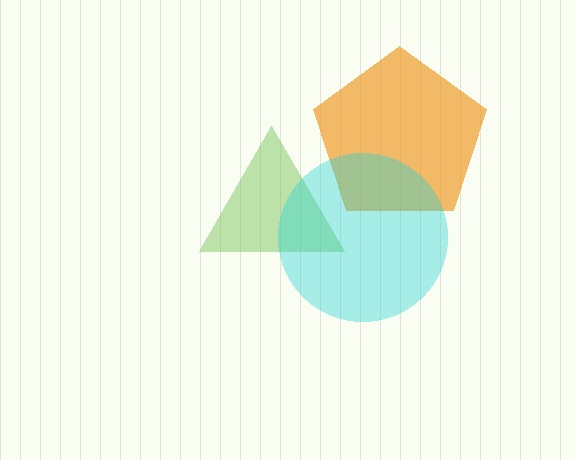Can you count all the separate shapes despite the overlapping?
Yes, there are 3 separate shapes.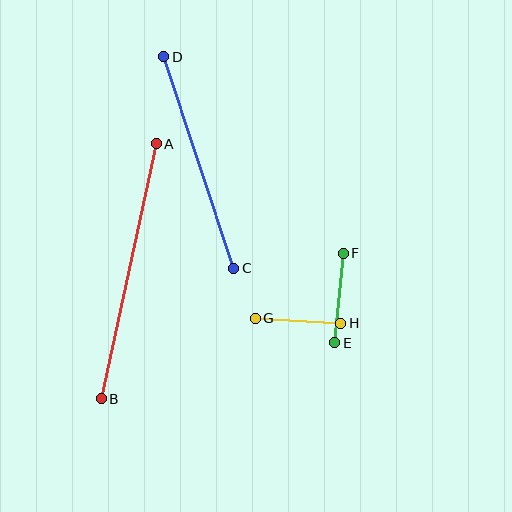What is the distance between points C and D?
The distance is approximately 223 pixels.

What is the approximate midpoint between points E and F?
The midpoint is at approximately (339, 298) pixels.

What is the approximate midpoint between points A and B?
The midpoint is at approximately (129, 271) pixels.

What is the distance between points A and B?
The distance is approximately 261 pixels.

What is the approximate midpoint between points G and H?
The midpoint is at approximately (298, 321) pixels.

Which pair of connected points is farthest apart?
Points A and B are farthest apart.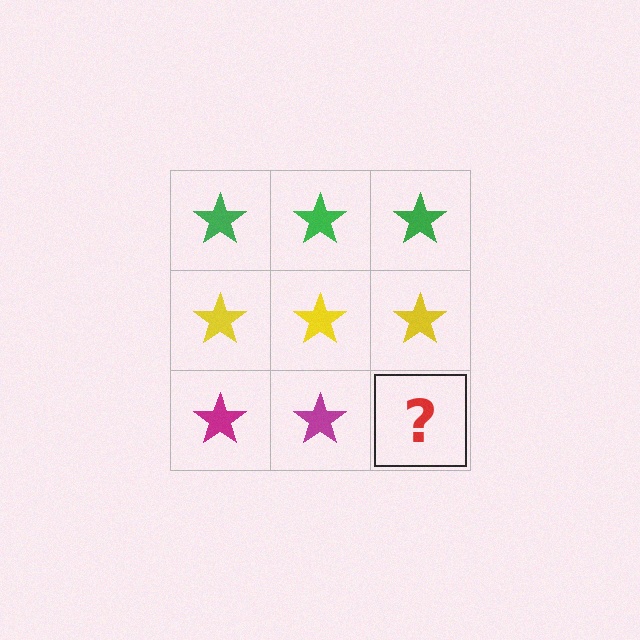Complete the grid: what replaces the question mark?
The question mark should be replaced with a magenta star.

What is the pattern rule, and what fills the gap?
The rule is that each row has a consistent color. The gap should be filled with a magenta star.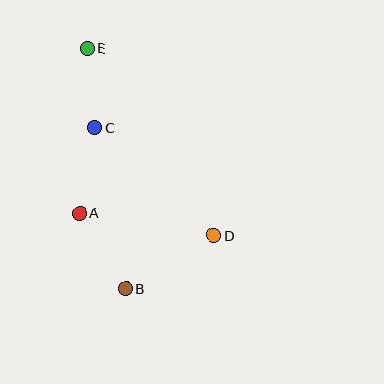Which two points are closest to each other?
Points C and E are closest to each other.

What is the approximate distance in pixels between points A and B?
The distance between A and B is approximately 89 pixels.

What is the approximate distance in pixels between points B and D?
The distance between B and D is approximately 102 pixels.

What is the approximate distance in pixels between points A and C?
The distance between A and C is approximately 87 pixels.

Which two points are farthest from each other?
Points B and E are farthest from each other.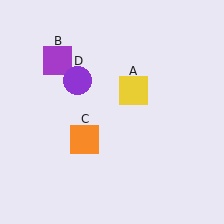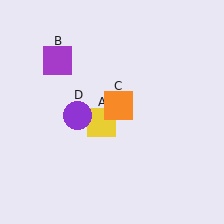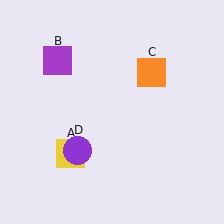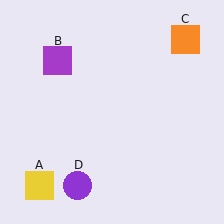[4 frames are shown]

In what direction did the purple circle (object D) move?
The purple circle (object D) moved down.